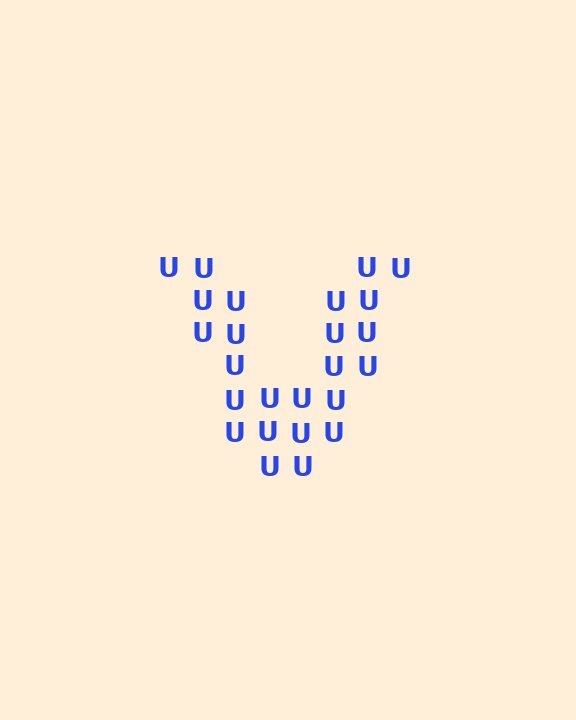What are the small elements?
The small elements are letter U's.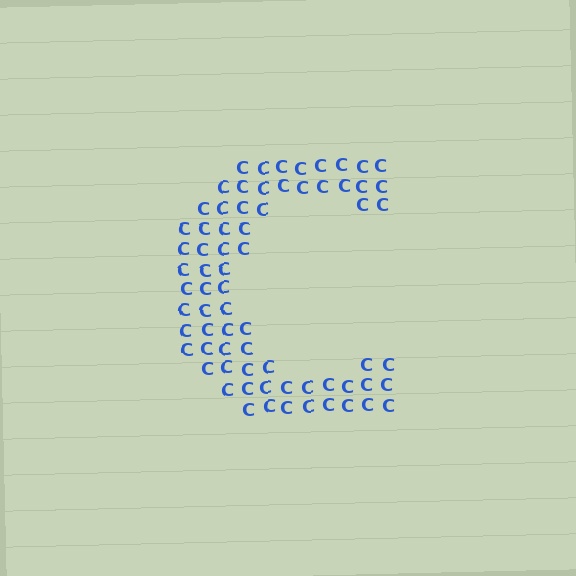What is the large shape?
The large shape is the letter C.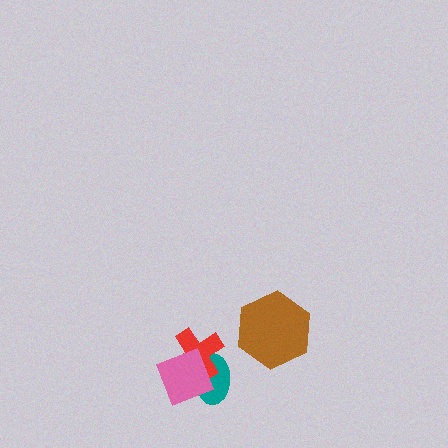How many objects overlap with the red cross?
2 objects overlap with the red cross.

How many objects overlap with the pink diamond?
2 objects overlap with the pink diamond.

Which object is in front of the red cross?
The pink diamond is in front of the red cross.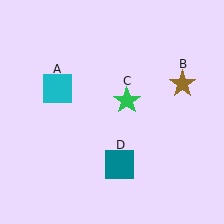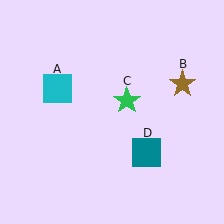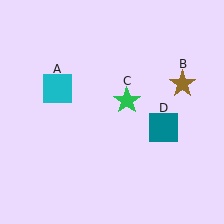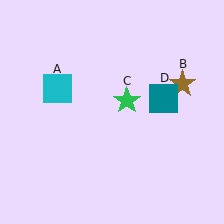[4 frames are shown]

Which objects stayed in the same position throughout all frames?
Cyan square (object A) and brown star (object B) and green star (object C) remained stationary.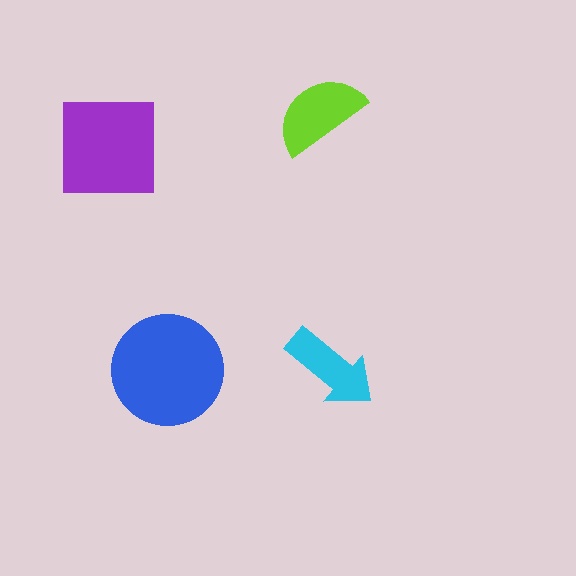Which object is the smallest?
The cyan arrow.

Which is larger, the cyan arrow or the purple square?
The purple square.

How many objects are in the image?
There are 4 objects in the image.